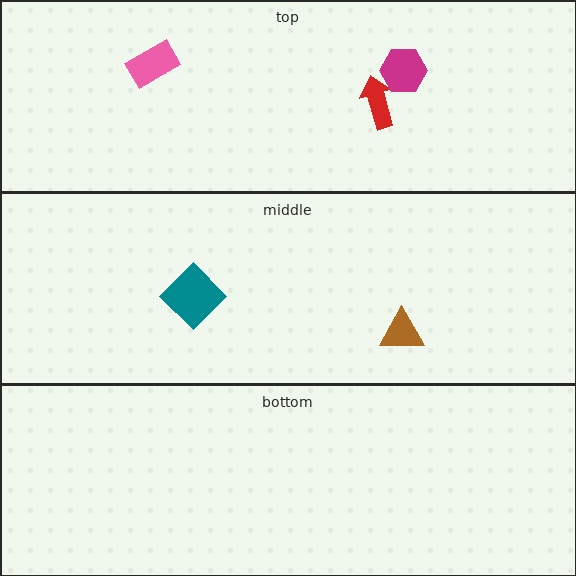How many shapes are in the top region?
3.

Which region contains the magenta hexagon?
The top region.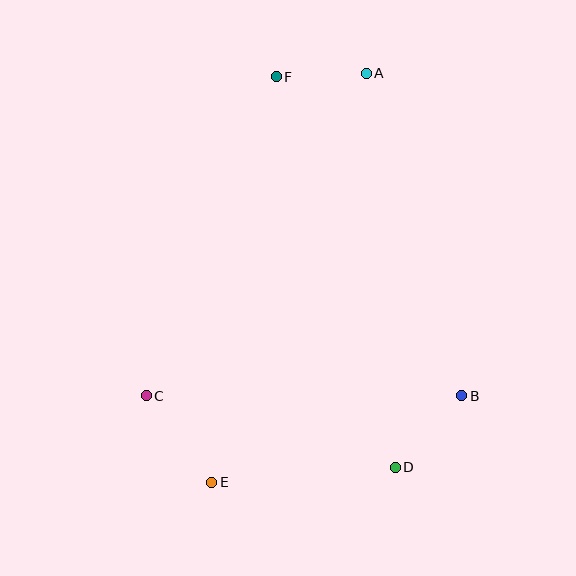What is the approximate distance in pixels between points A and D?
The distance between A and D is approximately 395 pixels.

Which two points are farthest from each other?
Points A and E are farthest from each other.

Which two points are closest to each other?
Points A and F are closest to each other.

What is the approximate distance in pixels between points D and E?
The distance between D and E is approximately 184 pixels.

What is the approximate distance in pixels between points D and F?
The distance between D and F is approximately 408 pixels.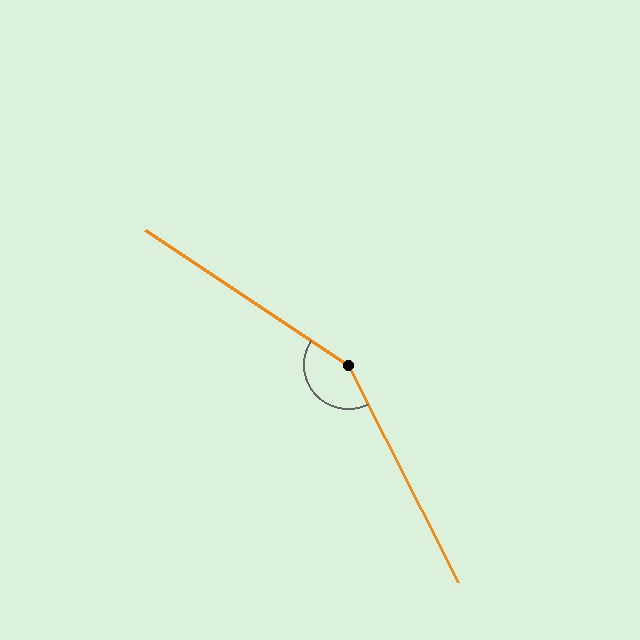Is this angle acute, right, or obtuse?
It is obtuse.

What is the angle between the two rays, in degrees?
Approximately 150 degrees.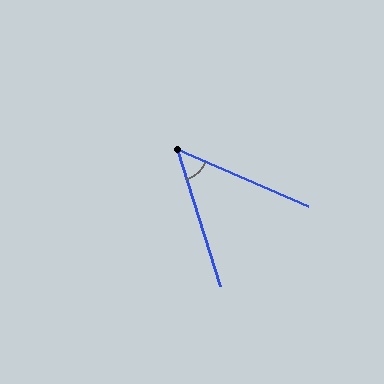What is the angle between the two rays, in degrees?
Approximately 49 degrees.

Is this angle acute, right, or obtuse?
It is acute.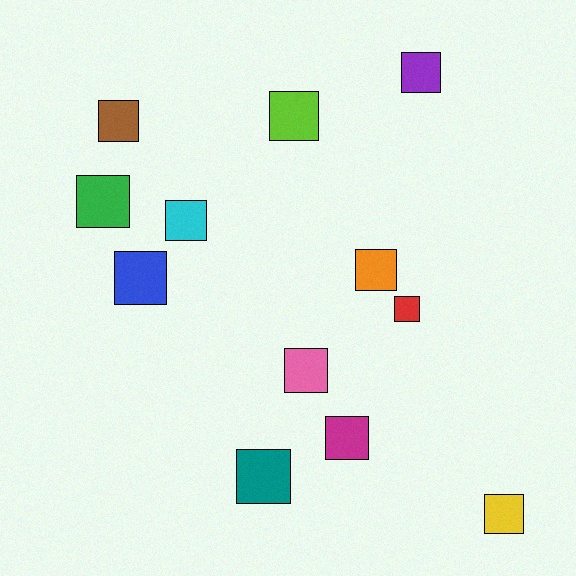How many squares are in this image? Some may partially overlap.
There are 12 squares.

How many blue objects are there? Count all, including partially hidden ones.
There is 1 blue object.